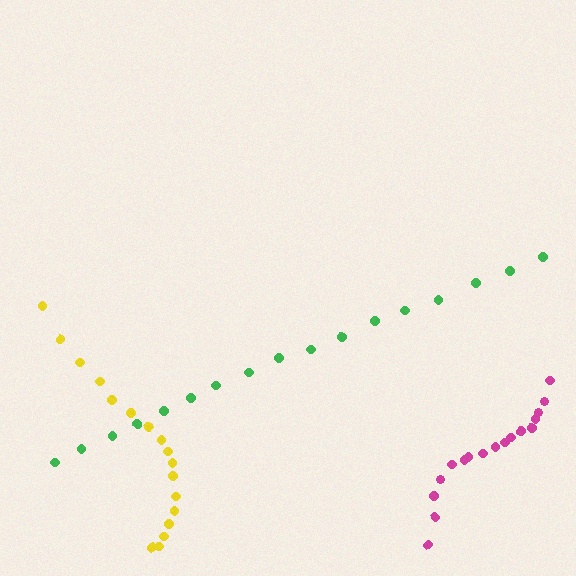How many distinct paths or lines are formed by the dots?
There are 3 distinct paths.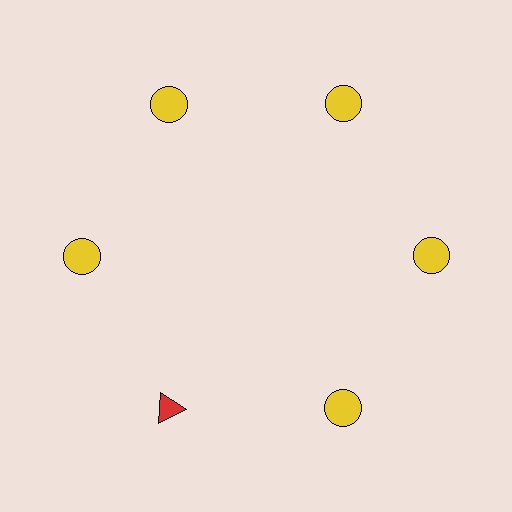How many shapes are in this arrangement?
There are 6 shapes arranged in a ring pattern.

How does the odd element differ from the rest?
It differs in both color (red instead of yellow) and shape (triangle instead of circle).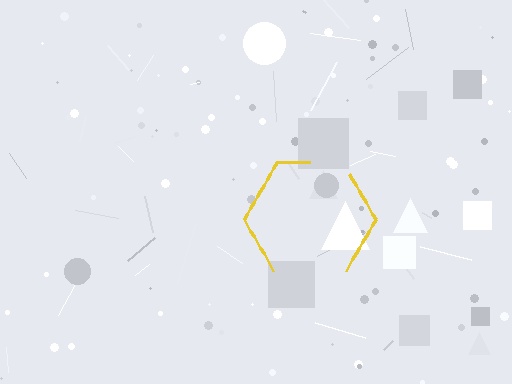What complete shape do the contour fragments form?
The contour fragments form a hexagon.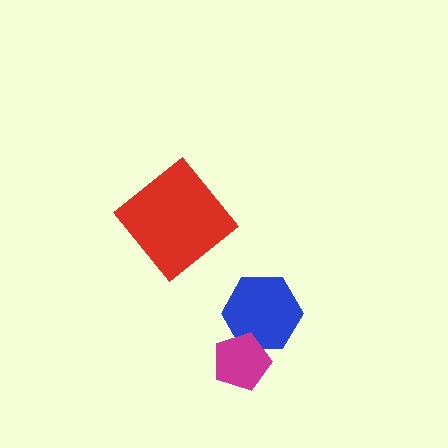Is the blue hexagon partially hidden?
Yes, it is partially covered by another shape.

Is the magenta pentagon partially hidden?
No, no other shape covers it.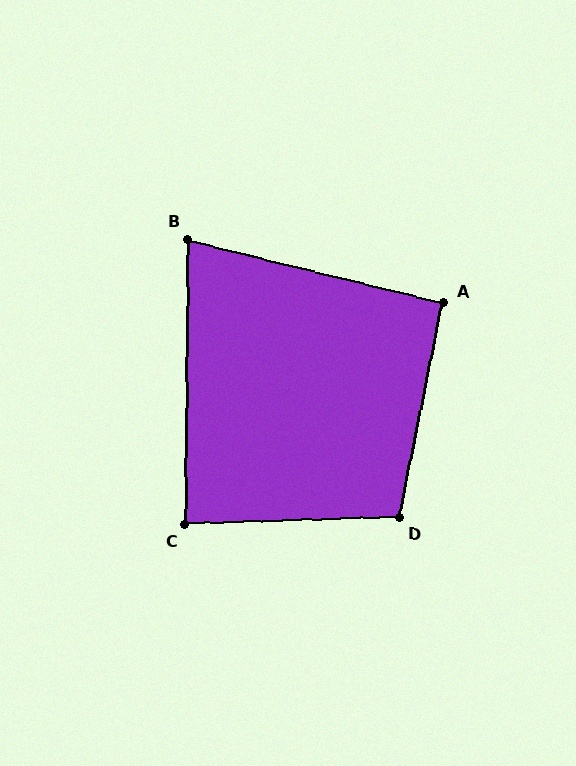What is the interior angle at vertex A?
Approximately 92 degrees (approximately right).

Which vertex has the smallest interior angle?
B, at approximately 77 degrees.